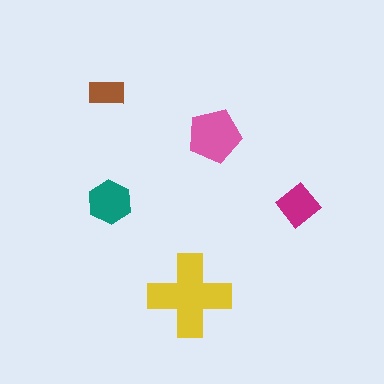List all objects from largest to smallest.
The yellow cross, the pink pentagon, the teal hexagon, the magenta diamond, the brown rectangle.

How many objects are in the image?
There are 5 objects in the image.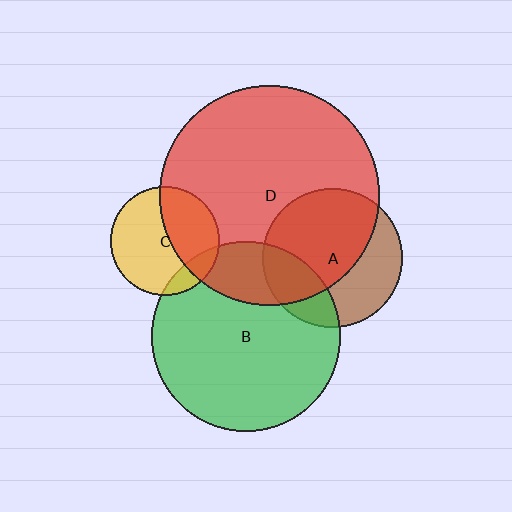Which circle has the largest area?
Circle D (red).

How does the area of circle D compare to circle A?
Approximately 2.5 times.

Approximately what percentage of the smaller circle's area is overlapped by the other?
Approximately 15%.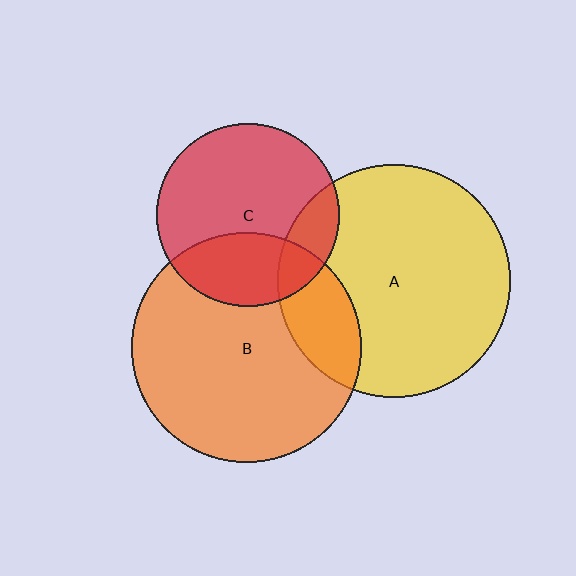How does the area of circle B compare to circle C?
Approximately 1.6 times.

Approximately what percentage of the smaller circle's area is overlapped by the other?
Approximately 15%.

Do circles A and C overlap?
Yes.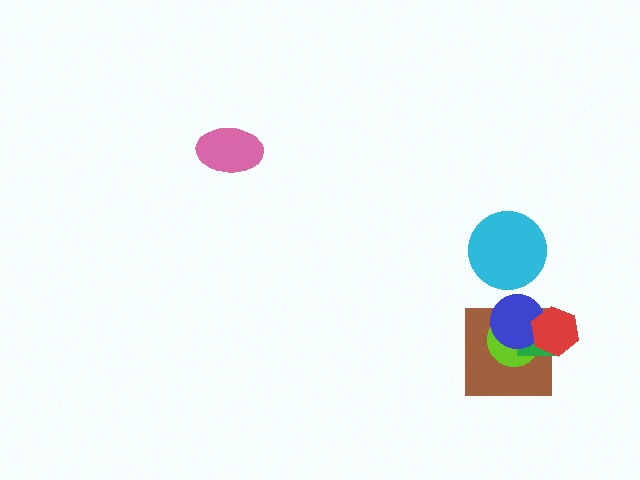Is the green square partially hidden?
Yes, it is partially covered by another shape.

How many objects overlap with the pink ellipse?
0 objects overlap with the pink ellipse.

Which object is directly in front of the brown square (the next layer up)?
The lime circle is directly in front of the brown square.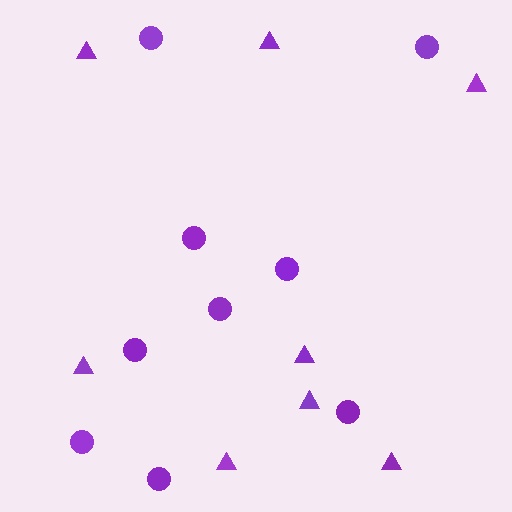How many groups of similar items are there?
There are 2 groups: one group of circles (9) and one group of triangles (8).